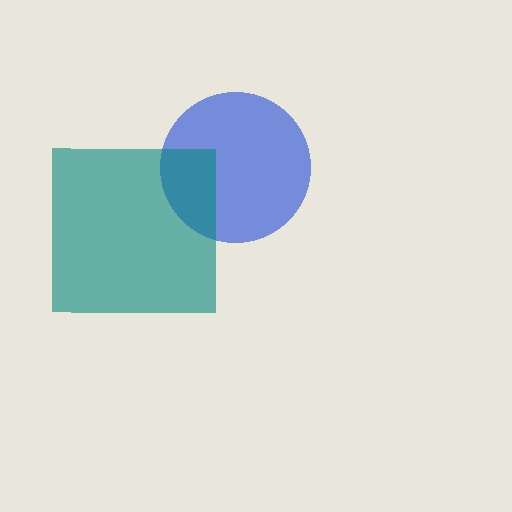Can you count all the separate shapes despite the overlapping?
Yes, there are 2 separate shapes.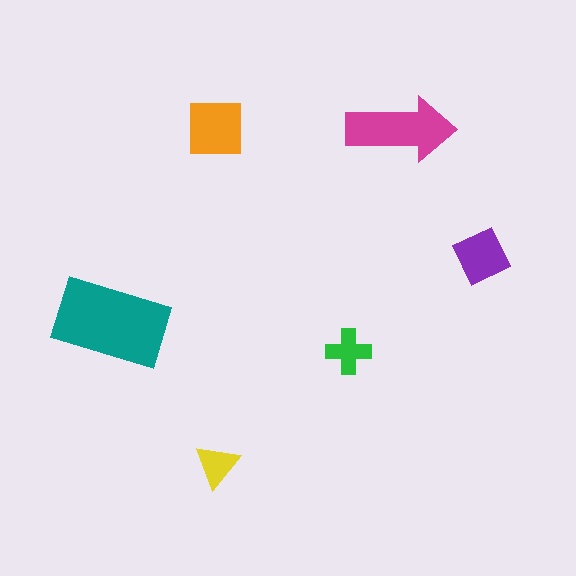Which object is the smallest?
The yellow triangle.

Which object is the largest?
The teal rectangle.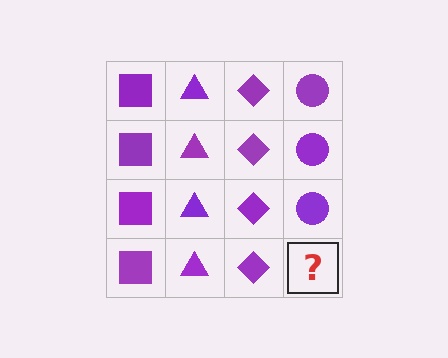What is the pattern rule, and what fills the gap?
The rule is that each column has a consistent shape. The gap should be filled with a purple circle.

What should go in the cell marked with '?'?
The missing cell should contain a purple circle.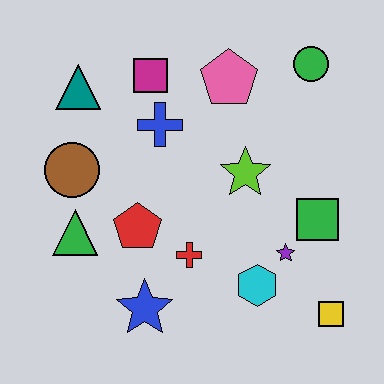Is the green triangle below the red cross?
No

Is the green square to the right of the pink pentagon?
Yes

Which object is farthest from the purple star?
The teal triangle is farthest from the purple star.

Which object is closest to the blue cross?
The magenta square is closest to the blue cross.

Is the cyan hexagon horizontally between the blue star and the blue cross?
No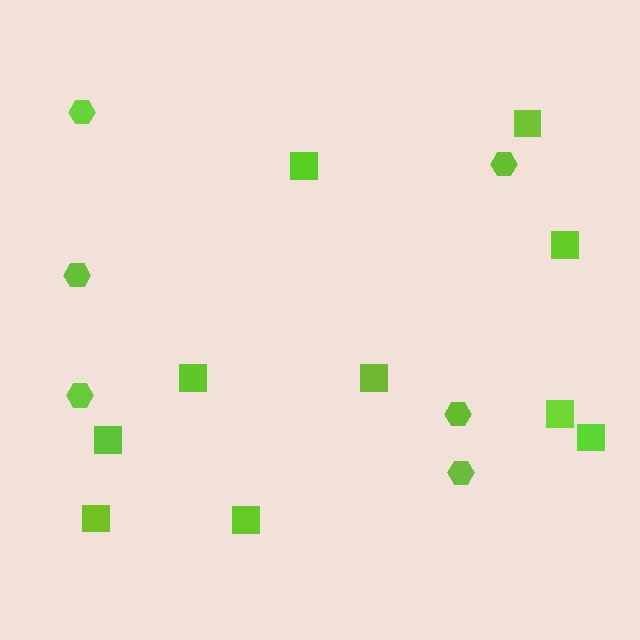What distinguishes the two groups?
There are 2 groups: one group of squares (10) and one group of hexagons (6).